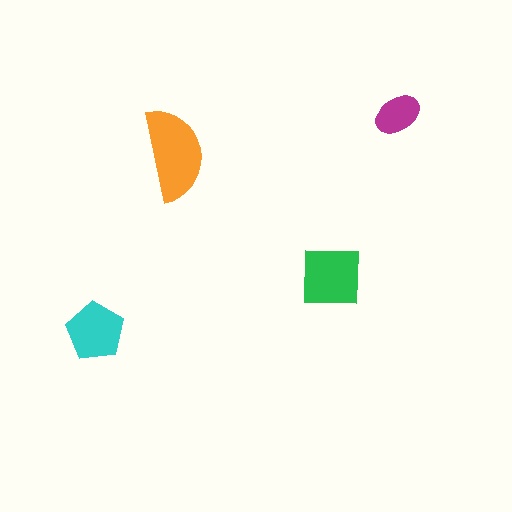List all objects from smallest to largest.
The magenta ellipse, the cyan pentagon, the green square, the orange semicircle.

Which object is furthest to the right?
The magenta ellipse is rightmost.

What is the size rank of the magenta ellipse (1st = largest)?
4th.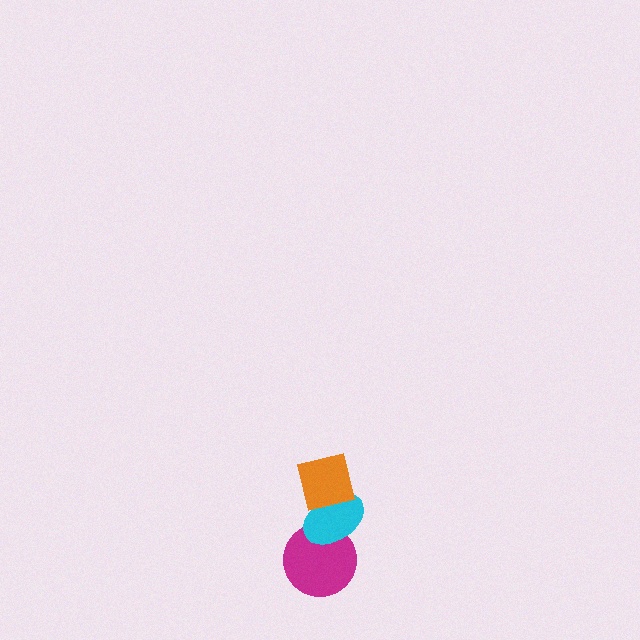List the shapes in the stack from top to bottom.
From top to bottom: the orange square, the cyan ellipse, the magenta circle.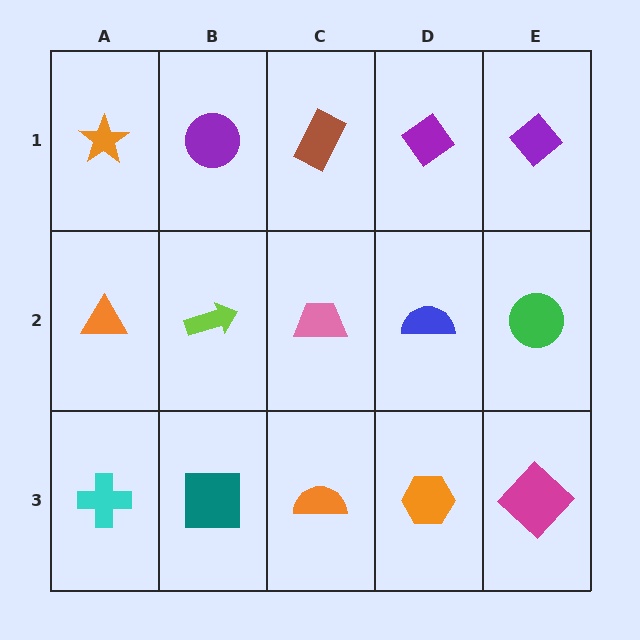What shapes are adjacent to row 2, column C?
A brown rectangle (row 1, column C), an orange semicircle (row 3, column C), a lime arrow (row 2, column B), a blue semicircle (row 2, column D).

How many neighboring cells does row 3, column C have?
3.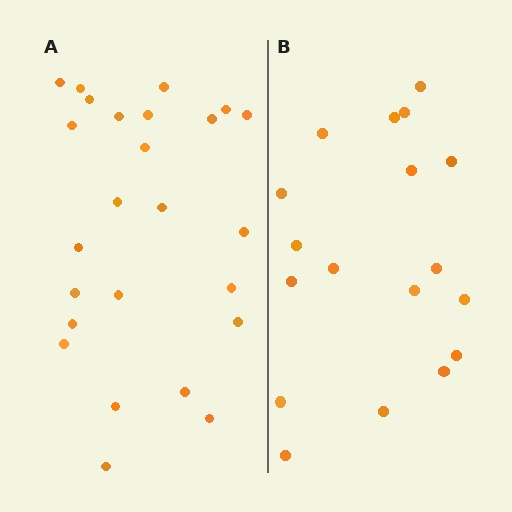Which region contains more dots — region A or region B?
Region A (the left region) has more dots.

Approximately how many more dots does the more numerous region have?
Region A has roughly 8 or so more dots than region B.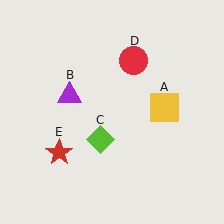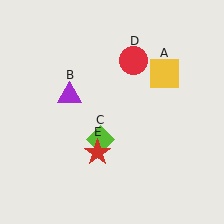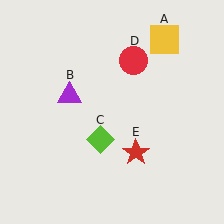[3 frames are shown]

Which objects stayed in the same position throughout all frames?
Purple triangle (object B) and lime diamond (object C) and red circle (object D) remained stationary.